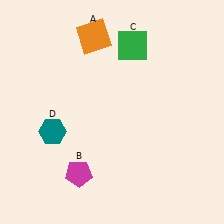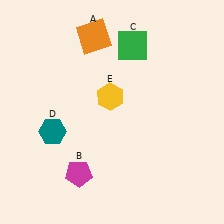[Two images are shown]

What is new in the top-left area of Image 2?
A yellow hexagon (E) was added in the top-left area of Image 2.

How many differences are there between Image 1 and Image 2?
There is 1 difference between the two images.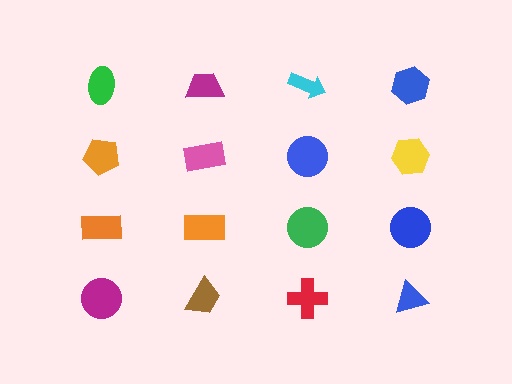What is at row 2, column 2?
A pink rectangle.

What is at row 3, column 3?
A green circle.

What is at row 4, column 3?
A red cross.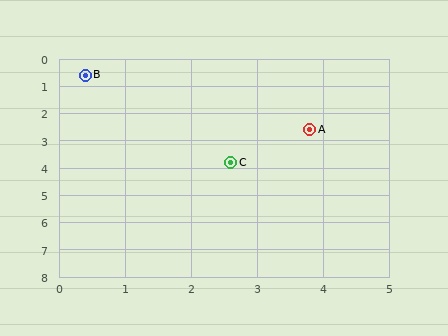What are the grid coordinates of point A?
Point A is at approximately (3.8, 2.6).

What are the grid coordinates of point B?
Point B is at approximately (0.4, 0.6).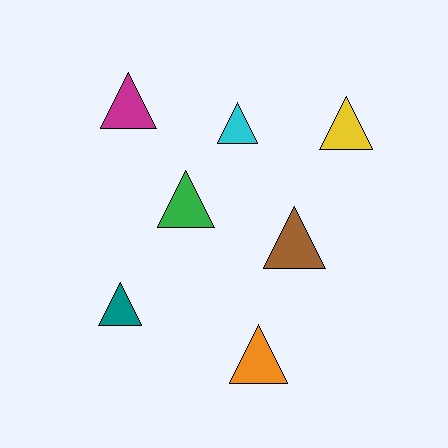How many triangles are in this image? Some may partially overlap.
There are 7 triangles.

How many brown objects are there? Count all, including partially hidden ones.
There is 1 brown object.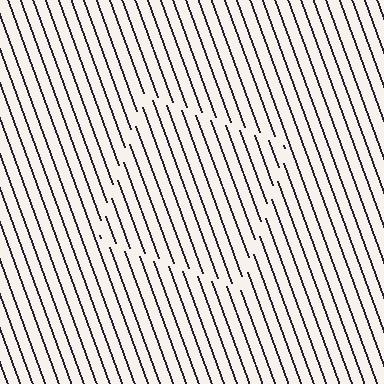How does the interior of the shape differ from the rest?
The interior of the shape contains the same grating, shifted by half a period — the contour is defined by the phase discontinuity where line-ends from the inner and outer gratings abut.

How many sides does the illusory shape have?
4 sides — the line-ends trace a square.